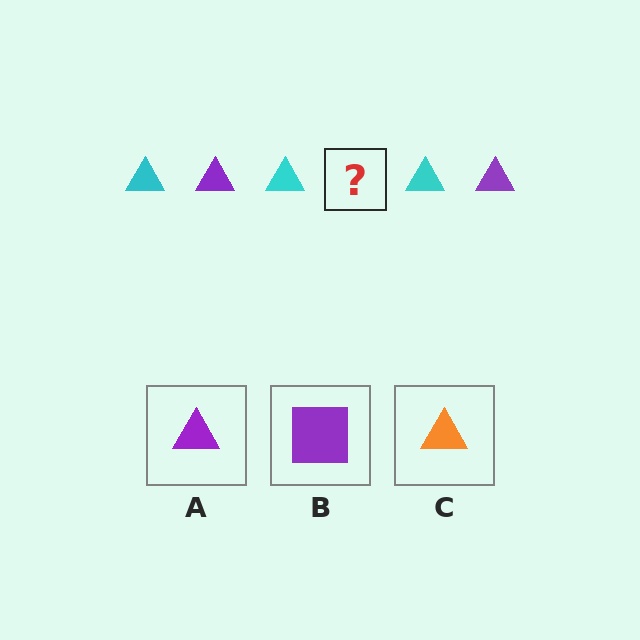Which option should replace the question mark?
Option A.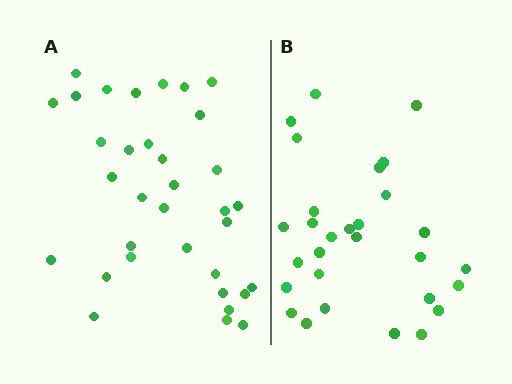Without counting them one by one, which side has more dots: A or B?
Region A (the left region) has more dots.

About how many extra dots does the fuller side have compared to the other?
Region A has about 5 more dots than region B.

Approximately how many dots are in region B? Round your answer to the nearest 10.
About 30 dots. (The exact count is 29, which rounds to 30.)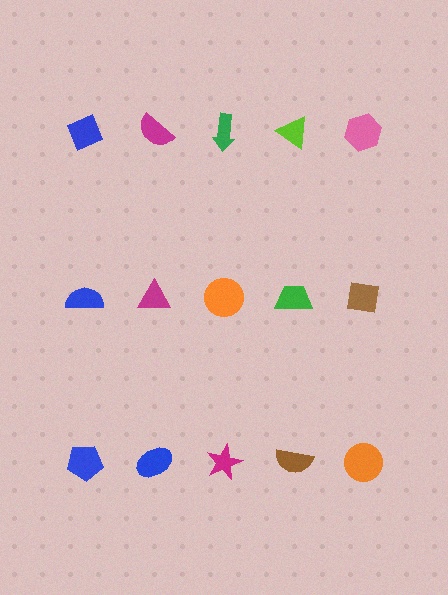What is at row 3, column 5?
An orange circle.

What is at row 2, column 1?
A blue semicircle.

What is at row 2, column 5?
A brown square.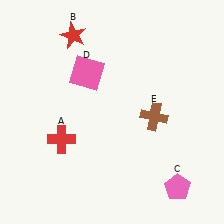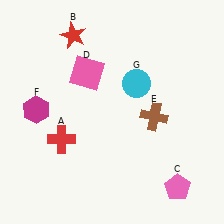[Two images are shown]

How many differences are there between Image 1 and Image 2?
There are 2 differences between the two images.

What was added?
A magenta hexagon (F), a cyan circle (G) were added in Image 2.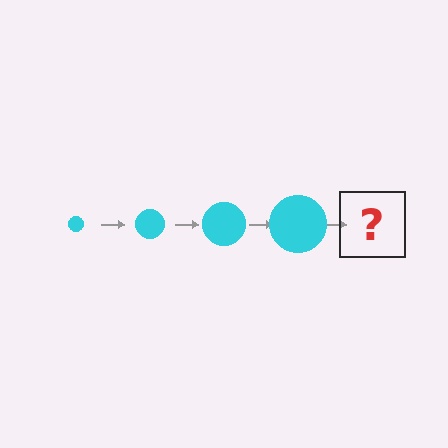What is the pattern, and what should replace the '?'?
The pattern is that the circle gets progressively larger each step. The '?' should be a cyan circle, larger than the previous one.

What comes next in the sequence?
The next element should be a cyan circle, larger than the previous one.